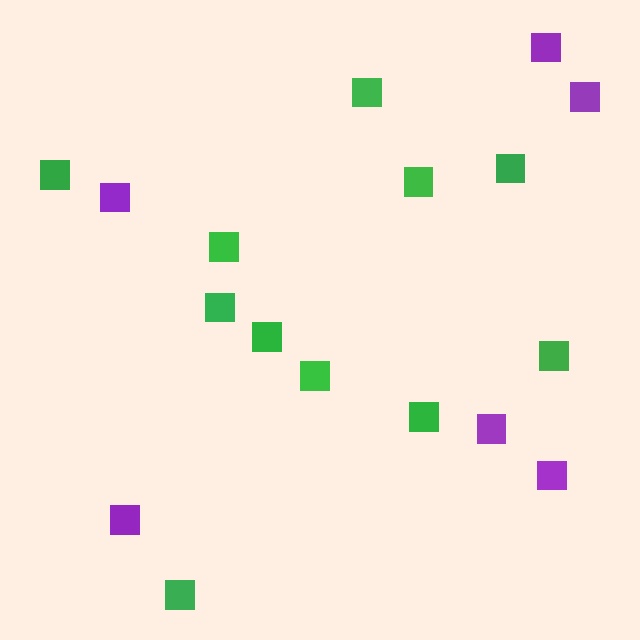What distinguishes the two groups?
There are 2 groups: one group of green squares (11) and one group of purple squares (6).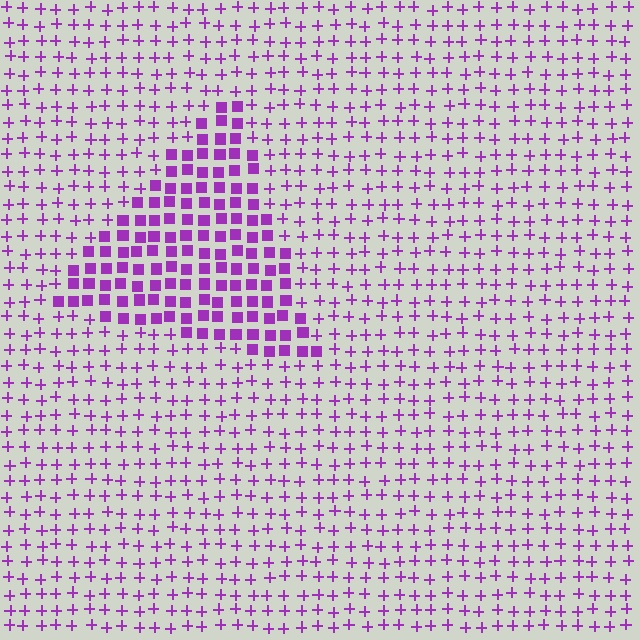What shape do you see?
I see a triangle.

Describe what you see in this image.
The image is filled with small purple elements arranged in a uniform grid. A triangle-shaped region contains squares, while the surrounding area contains plus signs. The boundary is defined purely by the change in element shape.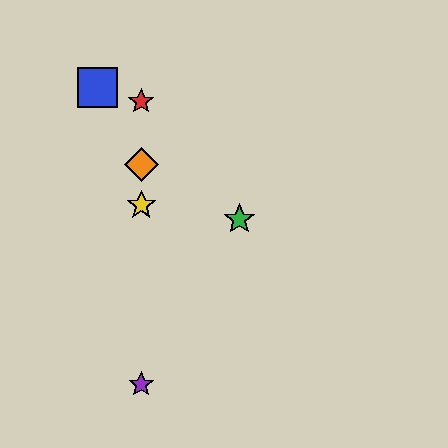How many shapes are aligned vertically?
4 shapes (the red star, the yellow star, the purple star, the orange diamond) are aligned vertically.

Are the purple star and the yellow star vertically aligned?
Yes, both are at x≈141.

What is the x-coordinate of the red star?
The red star is at x≈141.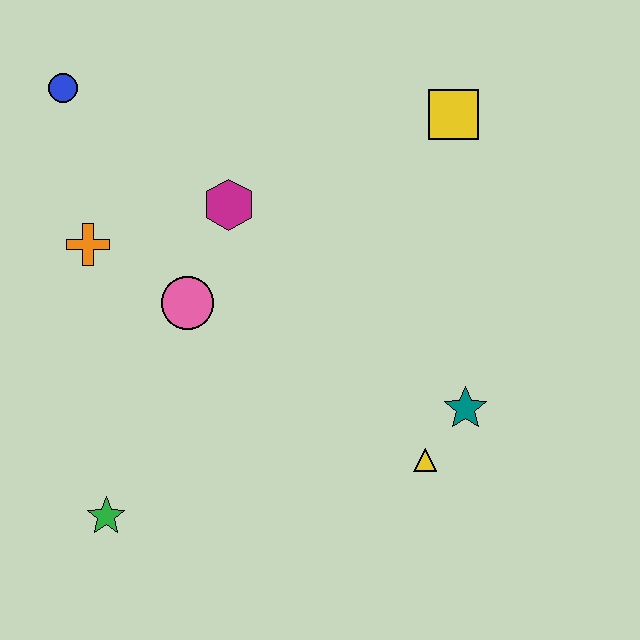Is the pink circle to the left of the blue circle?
No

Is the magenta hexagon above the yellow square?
No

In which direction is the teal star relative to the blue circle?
The teal star is to the right of the blue circle.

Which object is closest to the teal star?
The yellow triangle is closest to the teal star.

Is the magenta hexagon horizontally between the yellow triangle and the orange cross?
Yes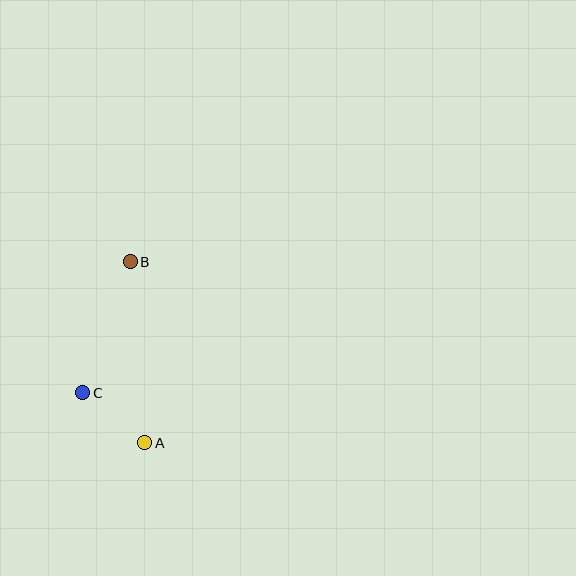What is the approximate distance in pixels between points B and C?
The distance between B and C is approximately 139 pixels.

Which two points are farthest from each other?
Points A and B are farthest from each other.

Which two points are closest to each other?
Points A and C are closest to each other.